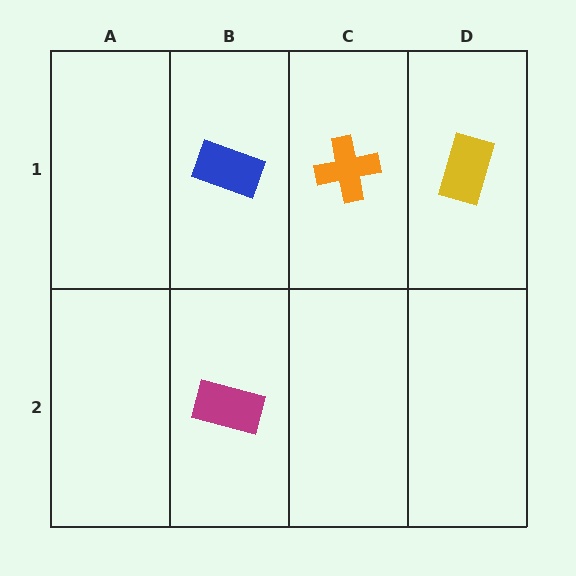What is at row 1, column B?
A blue rectangle.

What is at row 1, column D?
A yellow rectangle.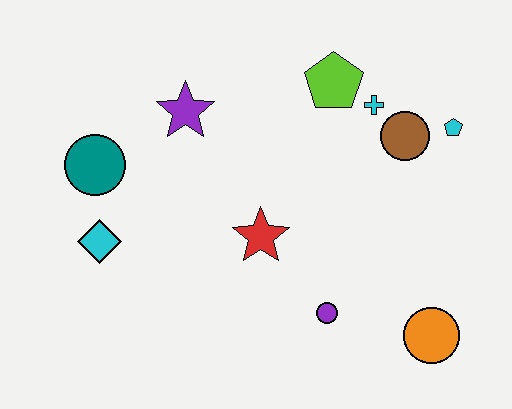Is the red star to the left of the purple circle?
Yes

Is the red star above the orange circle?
Yes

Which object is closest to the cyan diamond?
The teal circle is closest to the cyan diamond.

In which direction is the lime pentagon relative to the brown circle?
The lime pentagon is to the left of the brown circle.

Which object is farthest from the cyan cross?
The cyan diamond is farthest from the cyan cross.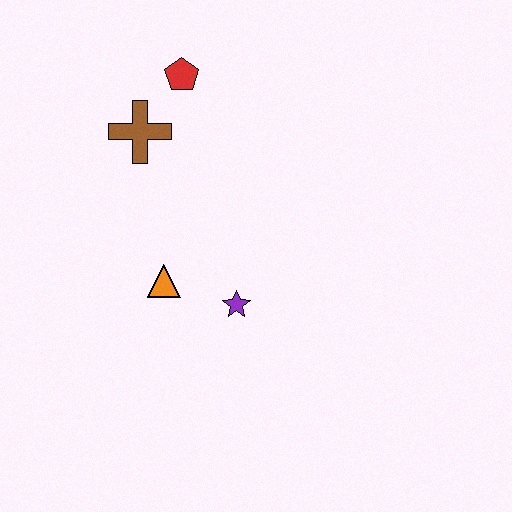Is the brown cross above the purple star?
Yes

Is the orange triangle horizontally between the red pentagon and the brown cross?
Yes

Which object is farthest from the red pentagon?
The purple star is farthest from the red pentagon.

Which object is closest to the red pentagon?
The brown cross is closest to the red pentagon.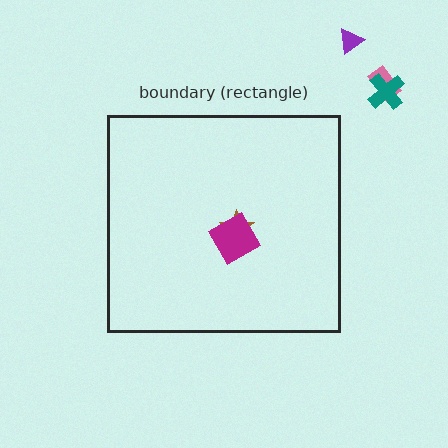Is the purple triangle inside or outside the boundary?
Outside.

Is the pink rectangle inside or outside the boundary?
Outside.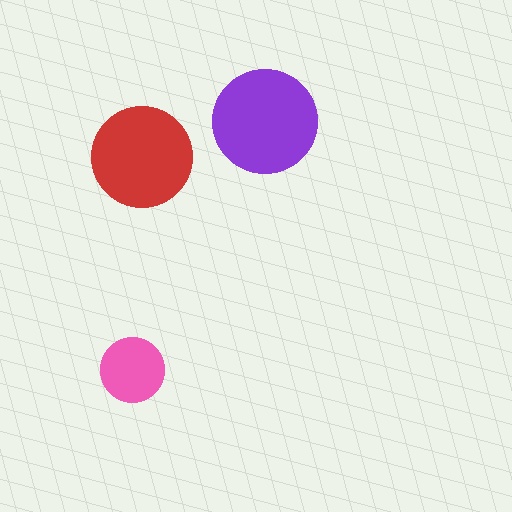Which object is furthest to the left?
The pink circle is leftmost.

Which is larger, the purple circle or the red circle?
The purple one.